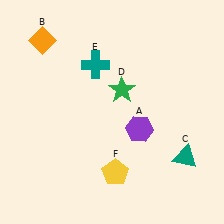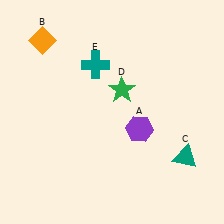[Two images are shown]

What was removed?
The yellow pentagon (F) was removed in Image 2.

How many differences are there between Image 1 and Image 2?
There is 1 difference between the two images.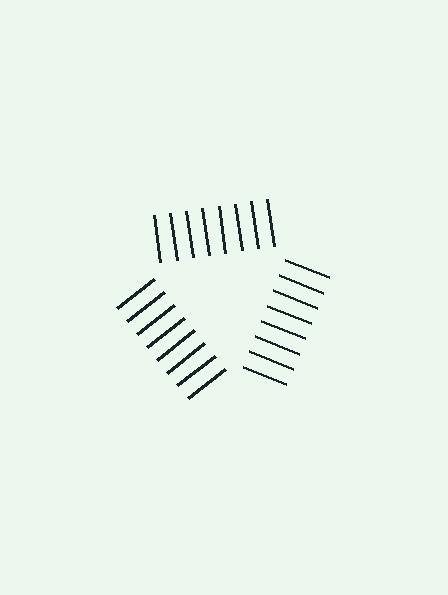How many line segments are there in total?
24 — 8 along each of the 3 edges.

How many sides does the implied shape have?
3 sides — the line-ends trace a triangle.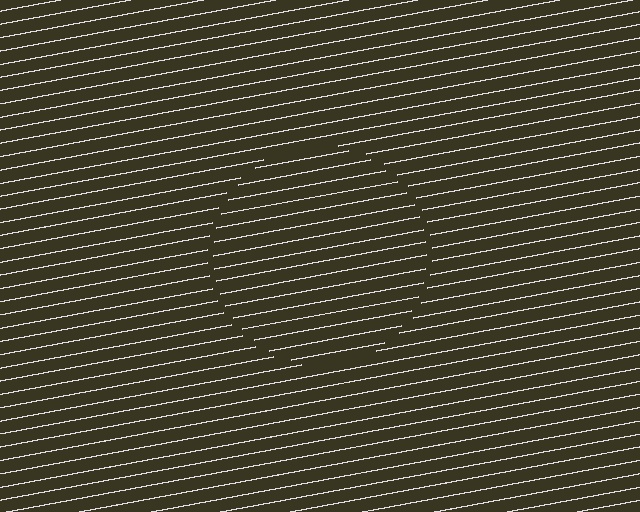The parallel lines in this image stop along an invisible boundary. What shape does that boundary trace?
An illusory circle. The interior of the shape contains the same grating, shifted by half a period — the contour is defined by the phase discontinuity where line-ends from the inner and outer gratings abut.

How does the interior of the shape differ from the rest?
The interior of the shape contains the same grating, shifted by half a period — the contour is defined by the phase discontinuity where line-ends from the inner and outer gratings abut.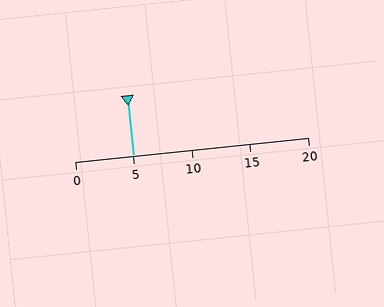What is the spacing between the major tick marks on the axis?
The major ticks are spaced 5 apart.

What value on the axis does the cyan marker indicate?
The marker indicates approximately 5.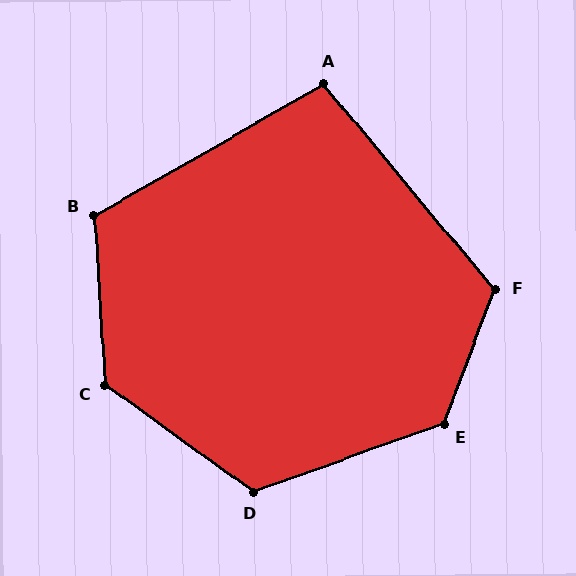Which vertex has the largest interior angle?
E, at approximately 130 degrees.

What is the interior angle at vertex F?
Approximately 120 degrees (obtuse).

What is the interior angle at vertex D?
Approximately 124 degrees (obtuse).